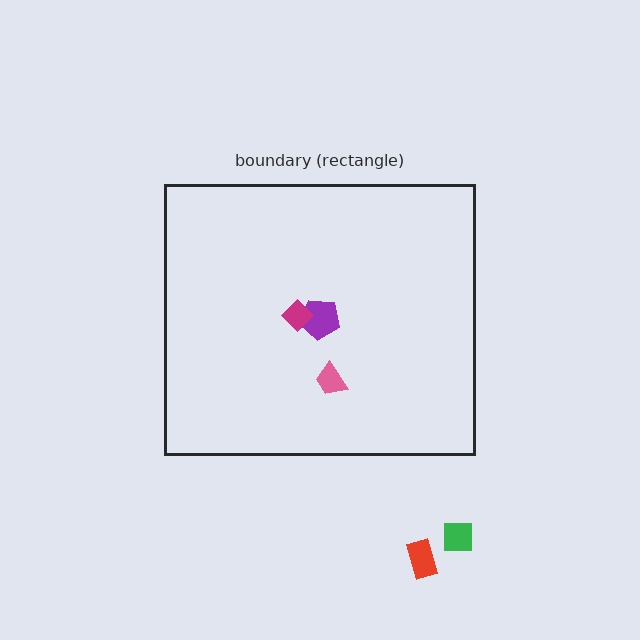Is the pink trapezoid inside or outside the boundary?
Inside.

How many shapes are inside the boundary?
3 inside, 2 outside.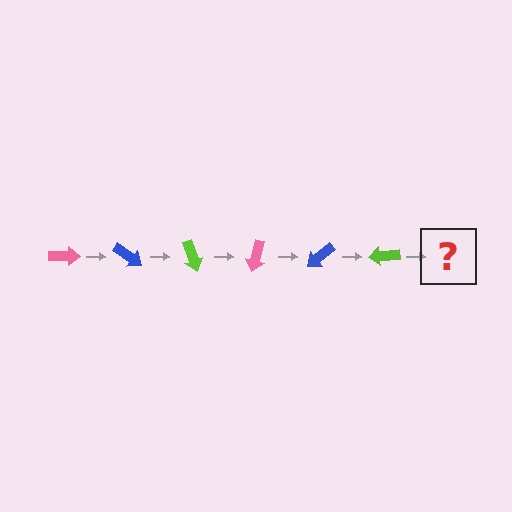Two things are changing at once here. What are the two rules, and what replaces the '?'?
The two rules are that it rotates 35 degrees each step and the color cycles through pink, blue, and lime. The '?' should be a pink arrow, rotated 210 degrees from the start.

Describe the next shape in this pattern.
It should be a pink arrow, rotated 210 degrees from the start.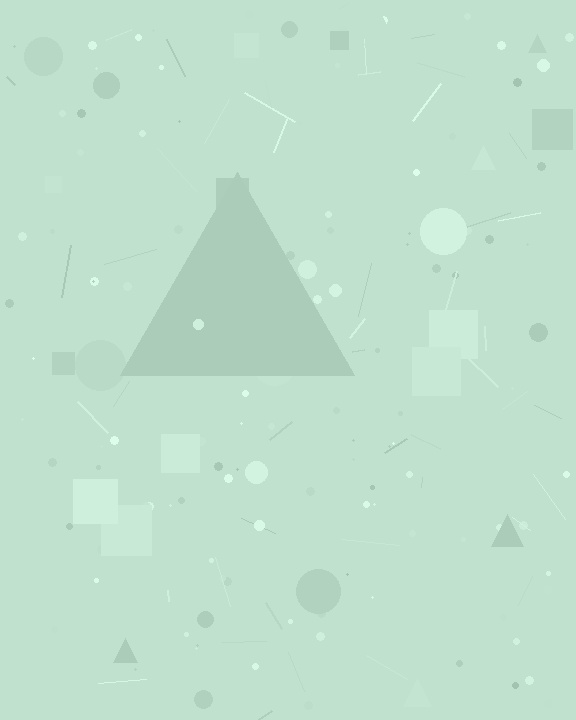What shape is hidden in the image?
A triangle is hidden in the image.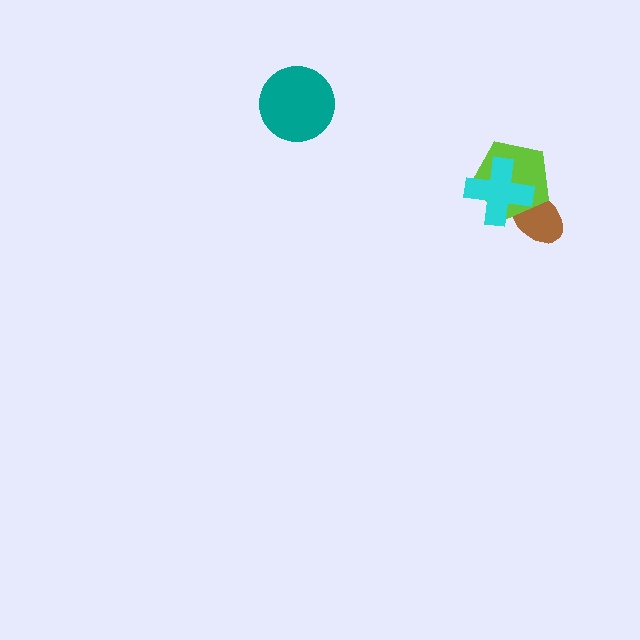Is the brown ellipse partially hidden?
Yes, it is partially covered by another shape.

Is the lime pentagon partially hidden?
Yes, it is partially covered by another shape.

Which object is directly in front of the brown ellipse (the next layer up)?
The lime pentagon is directly in front of the brown ellipse.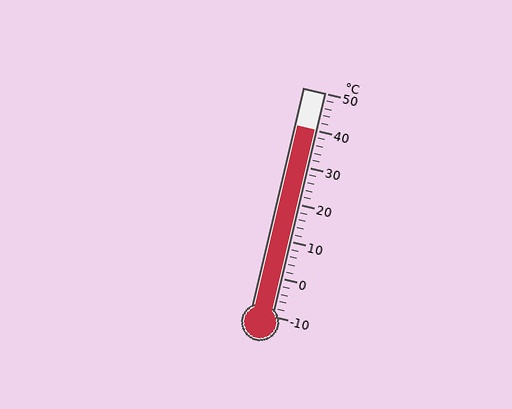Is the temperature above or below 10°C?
The temperature is above 10°C.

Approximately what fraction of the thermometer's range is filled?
The thermometer is filled to approximately 85% of its range.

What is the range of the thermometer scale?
The thermometer scale ranges from -10°C to 50°C.